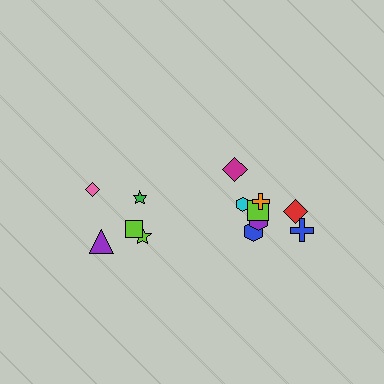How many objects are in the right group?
There are 8 objects.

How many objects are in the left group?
There are 5 objects.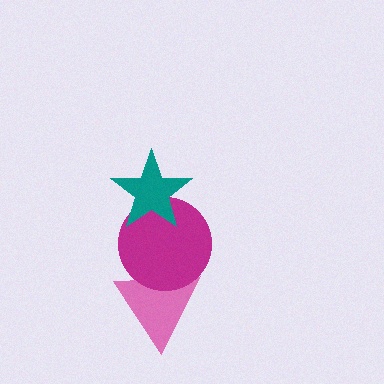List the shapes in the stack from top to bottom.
From top to bottom: the teal star, the magenta circle, the pink triangle.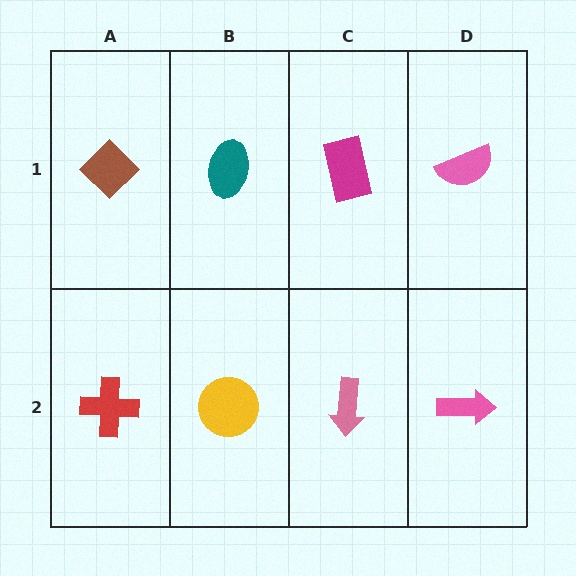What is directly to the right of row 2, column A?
A yellow circle.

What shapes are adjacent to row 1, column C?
A pink arrow (row 2, column C), a teal ellipse (row 1, column B), a pink semicircle (row 1, column D).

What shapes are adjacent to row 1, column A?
A red cross (row 2, column A), a teal ellipse (row 1, column B).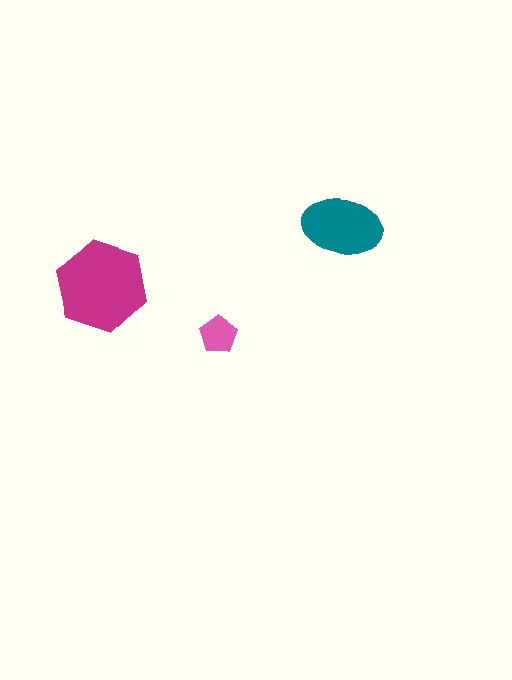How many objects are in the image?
There are 3 objects in the image.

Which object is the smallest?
The pink pentagon.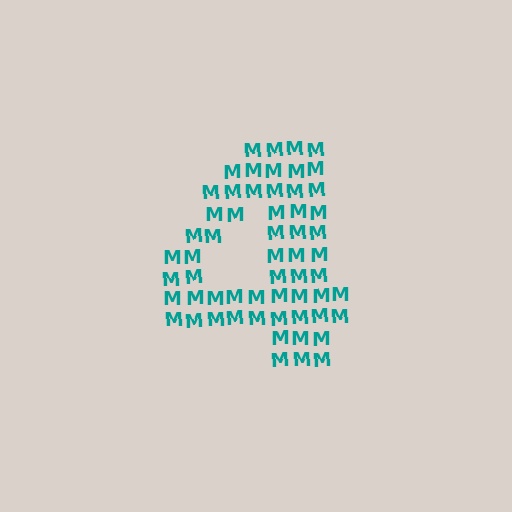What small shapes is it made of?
It is made of small letter M's.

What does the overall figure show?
The overall figure shows the digit 4.